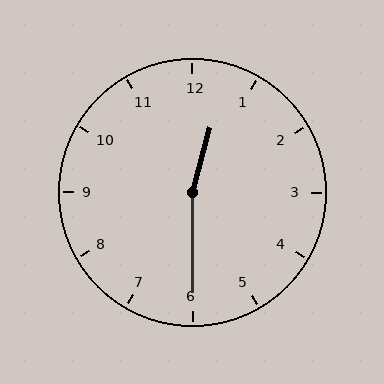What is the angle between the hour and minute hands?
Approximately 165 degrees.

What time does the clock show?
12:30.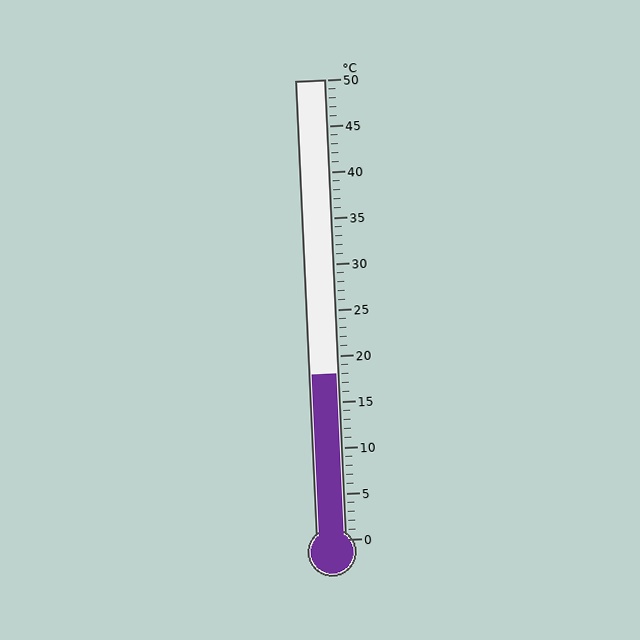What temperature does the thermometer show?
The thermometer shows approximately 18°C.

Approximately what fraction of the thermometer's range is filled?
The thermometer is filled to approximately 35% of its range.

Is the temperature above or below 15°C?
The temperature is above 15°C.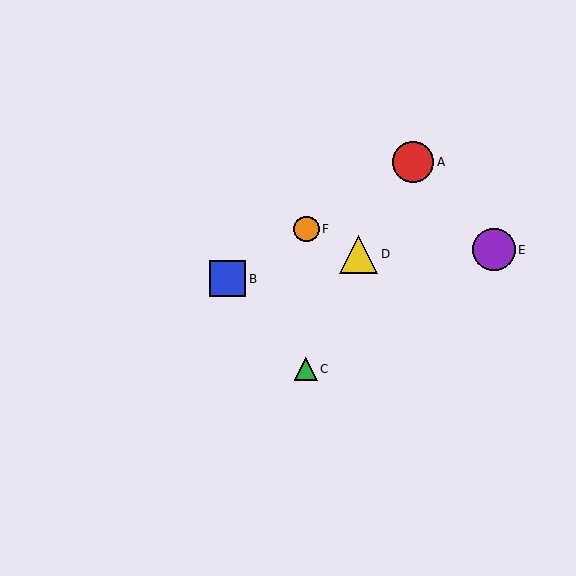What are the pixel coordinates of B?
Object B is at (228, 279).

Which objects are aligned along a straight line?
Objects A, B, F are aligned along a straight line.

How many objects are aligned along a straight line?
3 objects (A, B, F) are aligned along a straight line.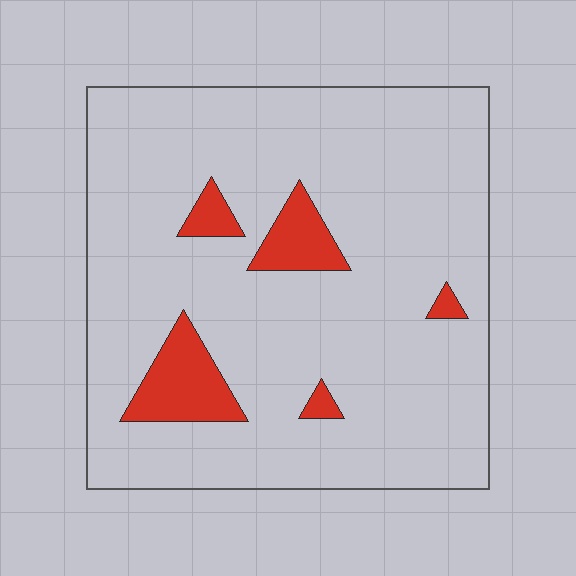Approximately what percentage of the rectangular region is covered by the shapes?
Approximately 10%.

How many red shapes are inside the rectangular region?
5.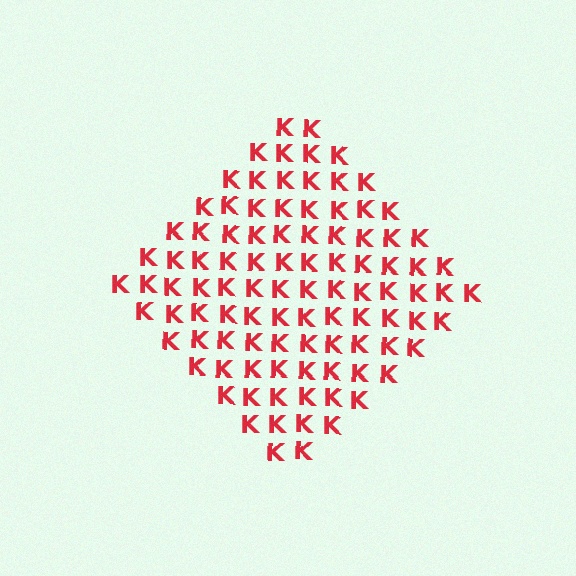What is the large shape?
The large shape is a diamond.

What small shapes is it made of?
It is made of small letter K's.